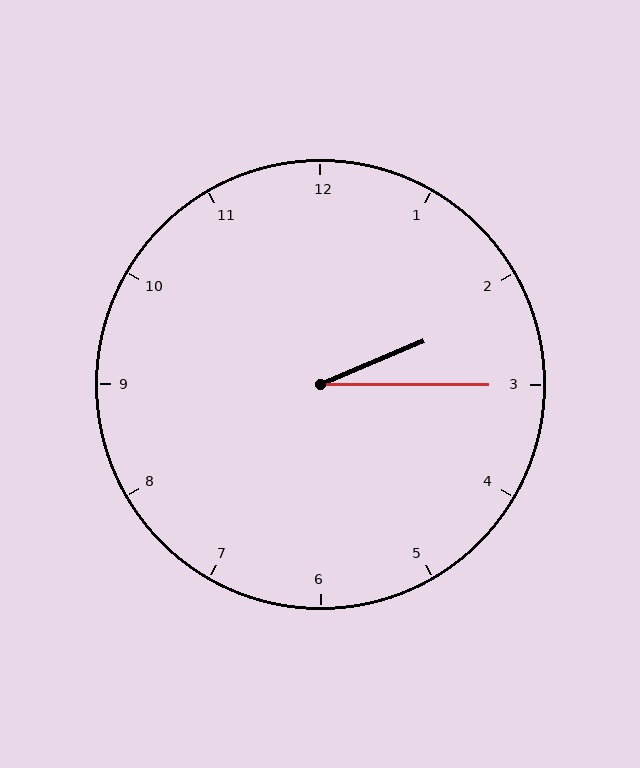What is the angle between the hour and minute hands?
Approximately 22 degrees.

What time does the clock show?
2:15.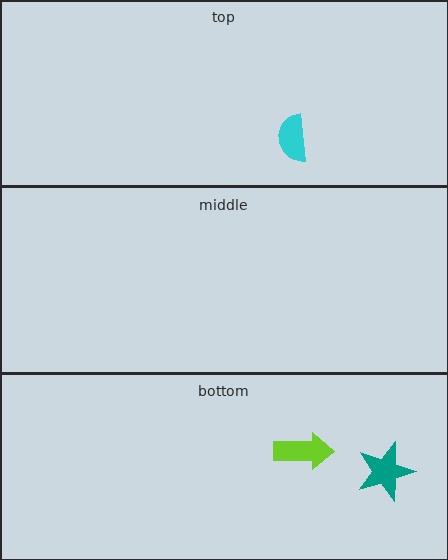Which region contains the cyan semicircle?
The top region.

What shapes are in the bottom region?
The teal star, the lime arrow.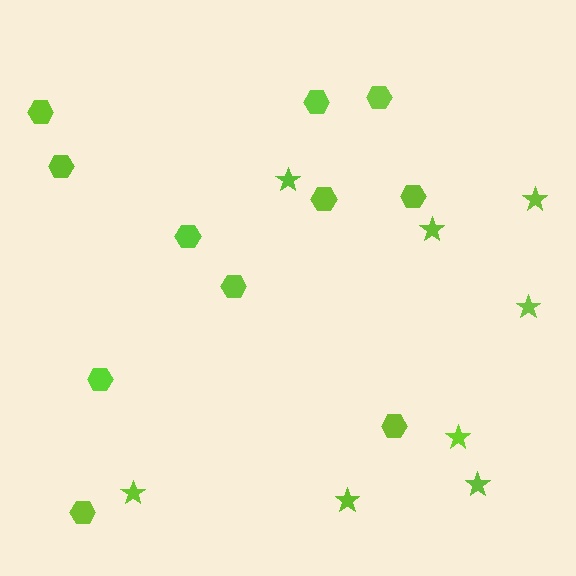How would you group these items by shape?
There are 2 groups: one group of stars (8) and one group of hexagons (11).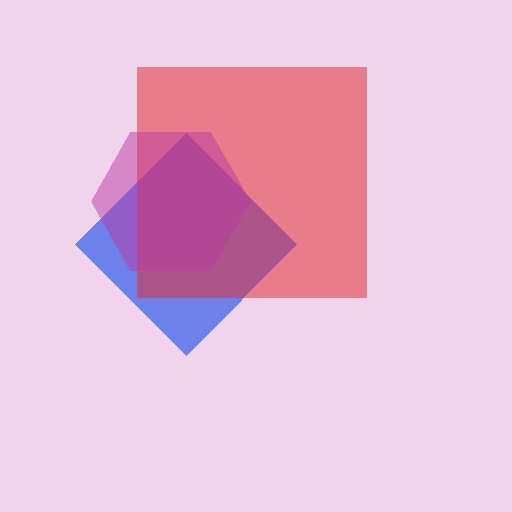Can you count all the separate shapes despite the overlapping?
Yes, there are 3 separate shapes.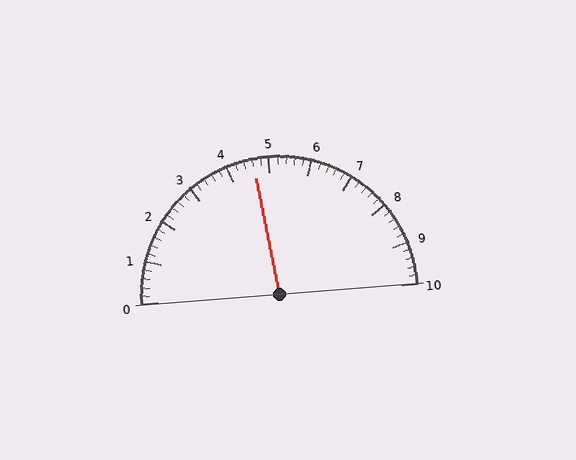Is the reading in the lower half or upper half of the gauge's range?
The reading is in the lower half of the range (0 to 10).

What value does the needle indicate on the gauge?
The needle indicates approximately 4.6.